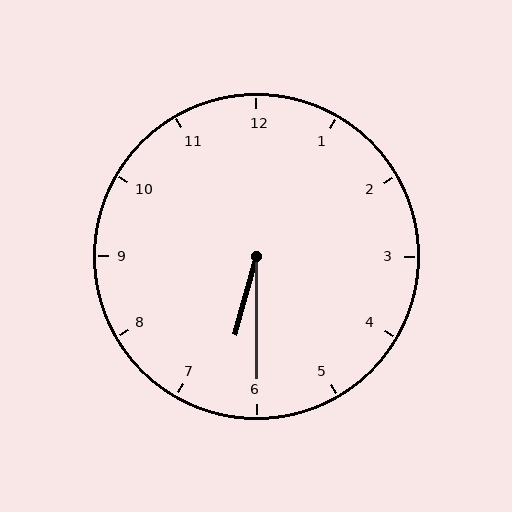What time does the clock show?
6:30.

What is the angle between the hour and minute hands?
Approximately 15 degrees.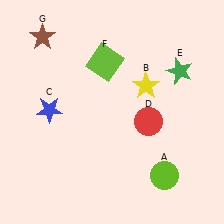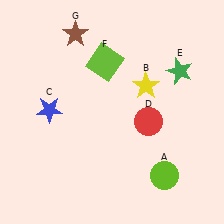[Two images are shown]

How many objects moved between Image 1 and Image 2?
1 object moved between the two images.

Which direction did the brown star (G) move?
The brown star (G) moved right.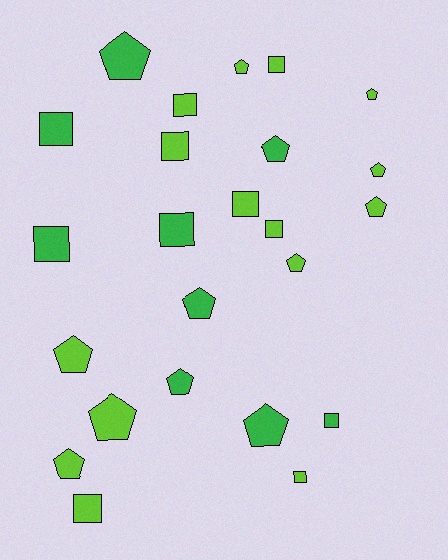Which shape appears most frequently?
Pentagon, with 13 objects.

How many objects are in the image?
There are 24 objects.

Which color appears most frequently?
Lime, with 15 objects.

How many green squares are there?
There are 4 green squares.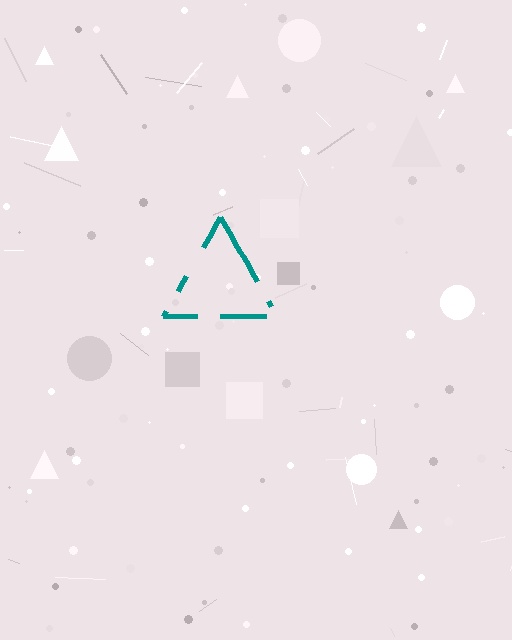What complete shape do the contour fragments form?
The contour fragments form a triangle.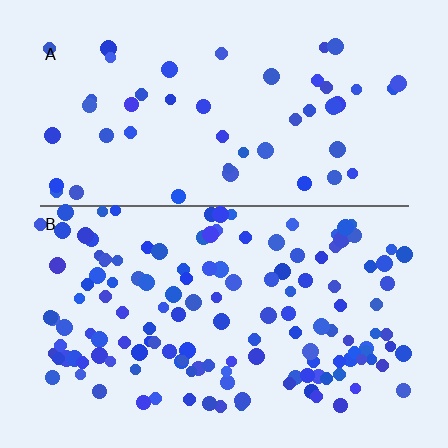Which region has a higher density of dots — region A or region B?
B (the bottom).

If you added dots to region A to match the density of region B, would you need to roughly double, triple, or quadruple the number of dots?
Approximately triple.